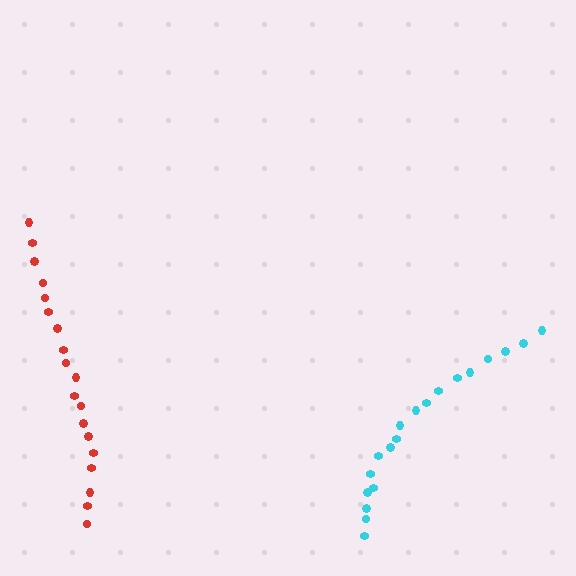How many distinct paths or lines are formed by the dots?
There are 2 distinct paths.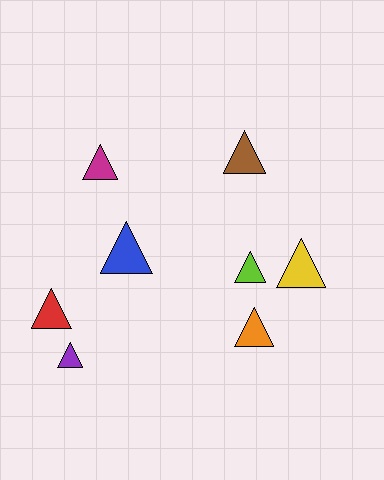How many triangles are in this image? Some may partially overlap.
There are 8 triangles.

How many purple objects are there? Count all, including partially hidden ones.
There is 1 purple object.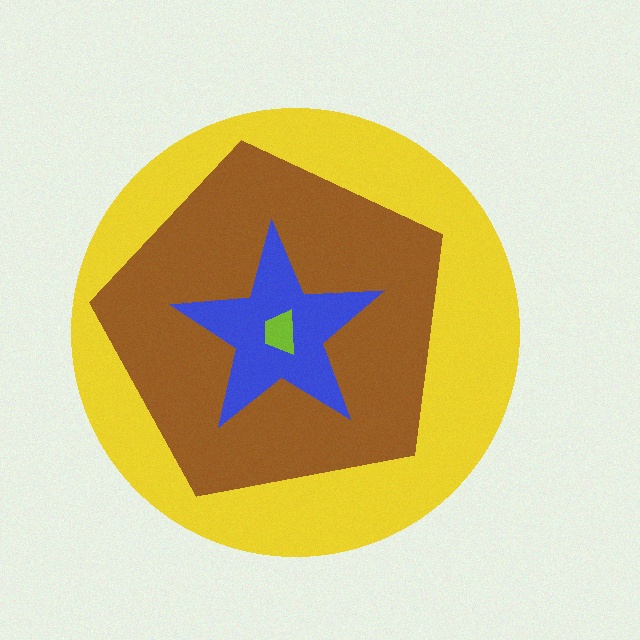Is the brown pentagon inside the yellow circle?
Yes.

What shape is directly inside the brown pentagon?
The blue star.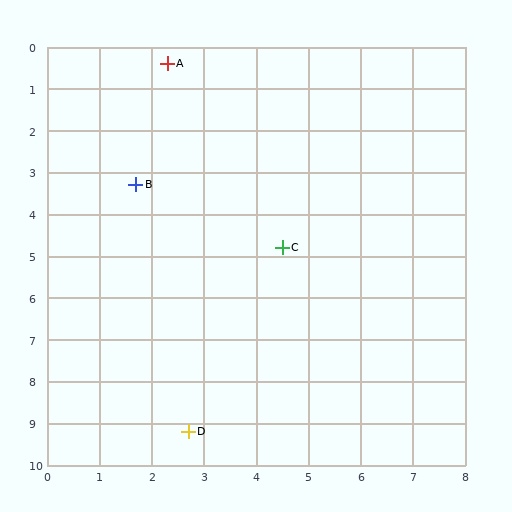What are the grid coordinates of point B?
Point B is at approximately (1.7, 3.3).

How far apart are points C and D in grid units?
Points C and D are about 4.8 grid units apart.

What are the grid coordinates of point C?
Point C is at approximately (4.5, 4.8).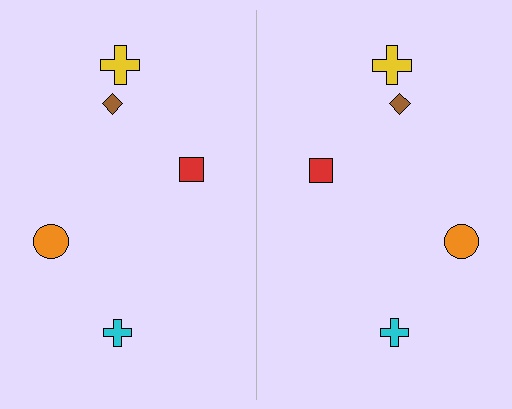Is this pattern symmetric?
Yes, this pattern has bilateral (reflection) symmetry.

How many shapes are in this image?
There are 10 shapes in this image.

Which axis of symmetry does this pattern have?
The pattern has a vertical axis of symmetry running through the center of the image.